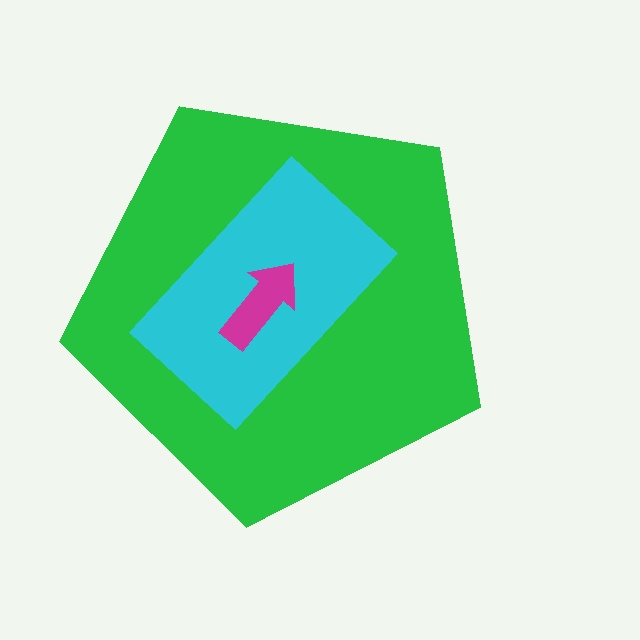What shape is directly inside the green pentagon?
The cyan rectangle.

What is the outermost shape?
The green pentagon.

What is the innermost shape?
The magenta arrow.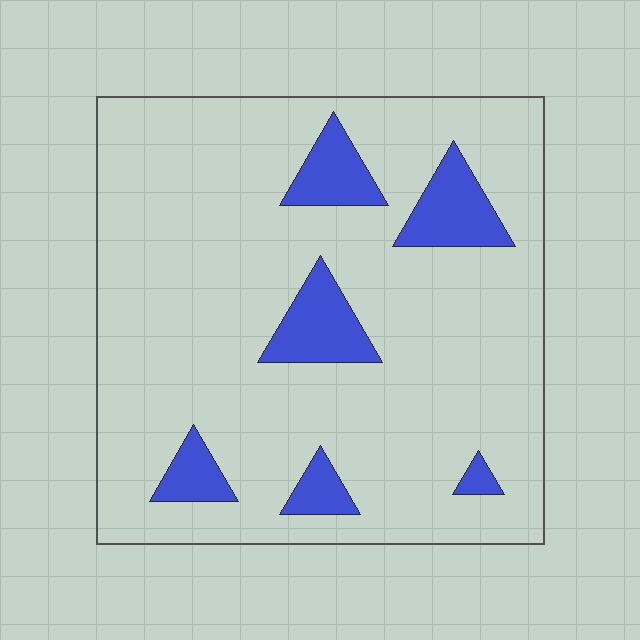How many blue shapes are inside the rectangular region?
6.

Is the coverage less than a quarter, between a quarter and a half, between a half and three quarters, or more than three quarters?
Less than a quarter.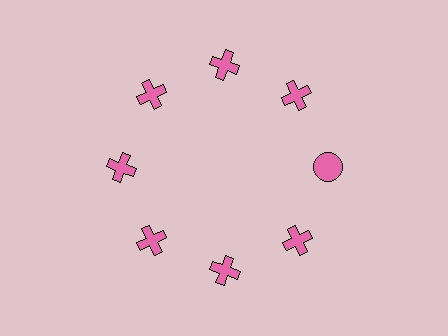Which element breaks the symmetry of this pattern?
The pink circle at roughly the 3 o'clock position breaks the symmetry. All other shapes are pink crosses.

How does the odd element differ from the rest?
It has a different shape: circle instead of cross.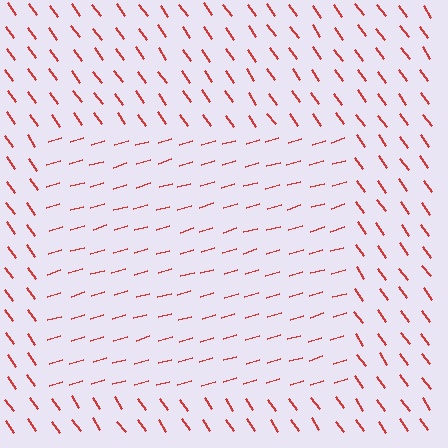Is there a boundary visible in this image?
Yes, there is a texture boundary formed by a change in line orientation.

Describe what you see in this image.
The image is filled with small red line segments. A rectangle region in the image has lines oriented differently from the surrounding lines, creating a visible texture boundary.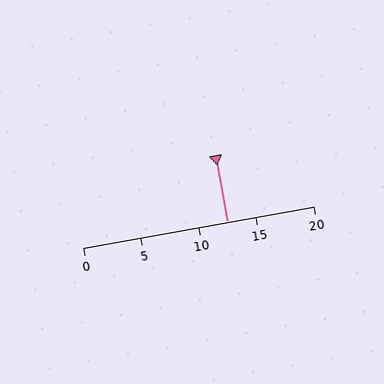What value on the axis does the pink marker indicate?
The marker indicates approximately 12.5.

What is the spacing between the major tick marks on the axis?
The major ticks are spaced 5 apart.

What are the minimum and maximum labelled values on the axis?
The axis runs from 0 to 20.